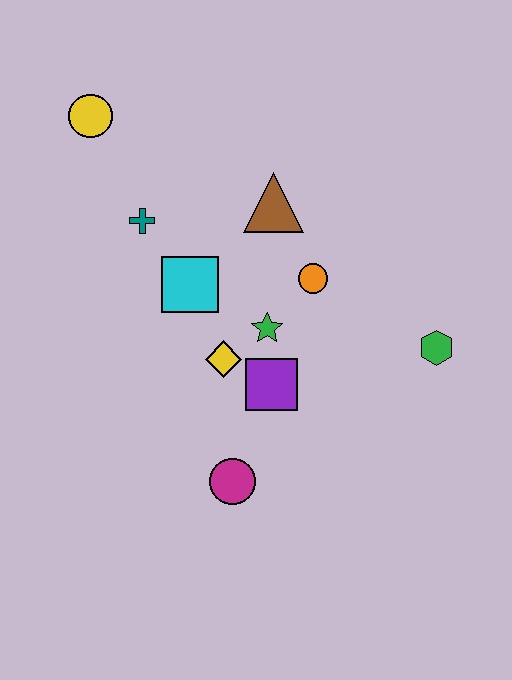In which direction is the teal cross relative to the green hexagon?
The teal cross is to the left of the green hexagon.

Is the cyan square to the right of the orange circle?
No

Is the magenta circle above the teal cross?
No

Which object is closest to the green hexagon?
The orange circle is closest to the green hexagon.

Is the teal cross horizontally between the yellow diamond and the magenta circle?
No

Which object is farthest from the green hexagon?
The yellow circle is farthest from the green hexagon.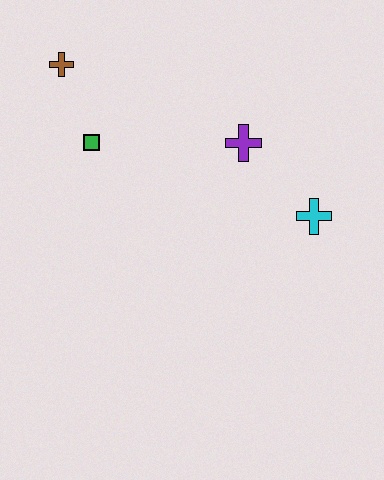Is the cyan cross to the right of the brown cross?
Yes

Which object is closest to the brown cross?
The green square is closest to the brown cross.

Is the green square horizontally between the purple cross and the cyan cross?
No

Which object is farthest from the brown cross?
The cyan cross is farthest from the brown cross.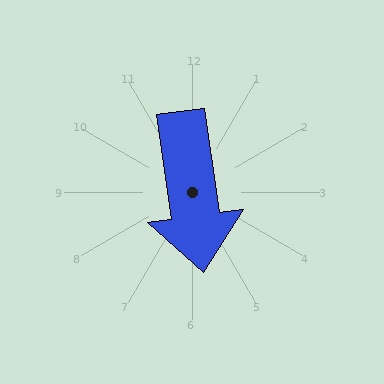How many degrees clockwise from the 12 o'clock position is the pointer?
Approximately 172 degrees.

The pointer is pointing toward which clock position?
Roughly 6 o'clock.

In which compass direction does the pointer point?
South.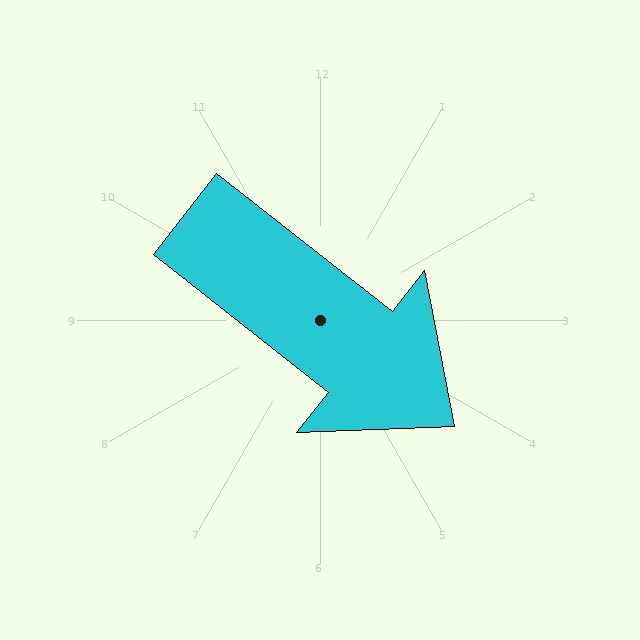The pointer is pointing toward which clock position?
Roughly 4 o'clock.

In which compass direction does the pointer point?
Southeast.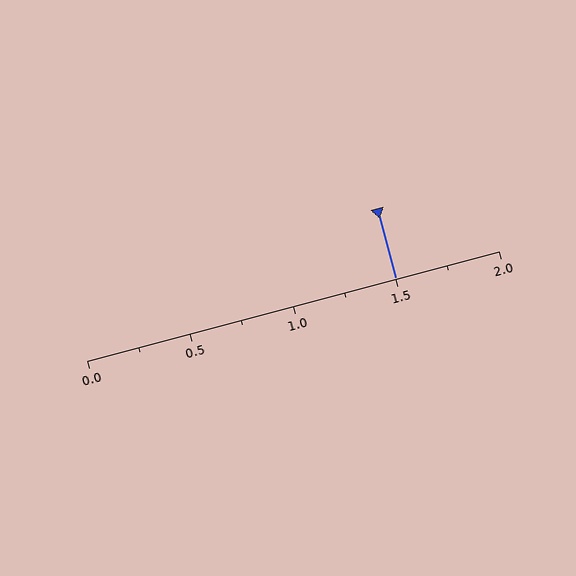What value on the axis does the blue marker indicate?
The marker indicates approximately 1.5.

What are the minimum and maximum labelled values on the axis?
The axis runs from 0.0 to 2.0.